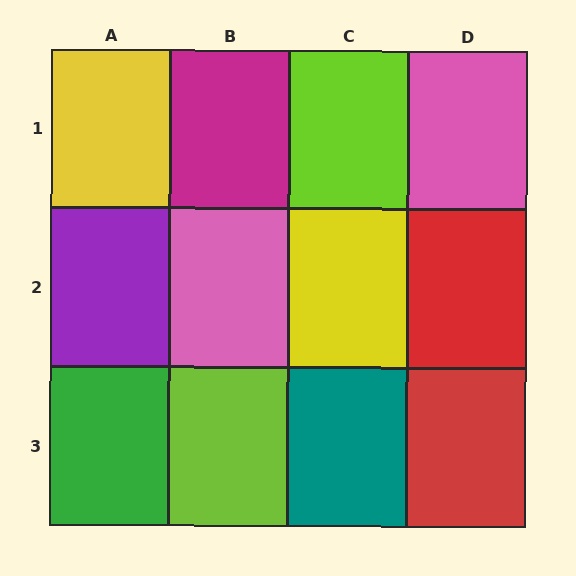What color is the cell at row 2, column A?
Purple.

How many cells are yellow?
2 cells are yellow.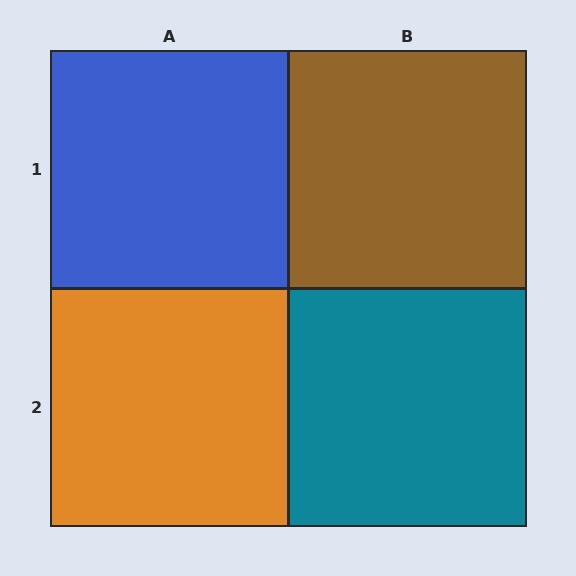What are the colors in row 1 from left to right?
Blue, brown.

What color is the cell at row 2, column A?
Orange.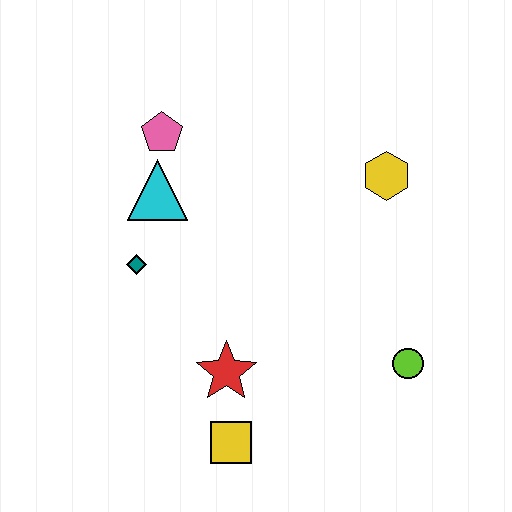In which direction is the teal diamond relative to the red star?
The teal diamond is above the red star.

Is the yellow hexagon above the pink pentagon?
No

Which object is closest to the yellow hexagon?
The lime circle is closest to the yellow hexagon.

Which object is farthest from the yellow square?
The pink pentagon is farthest from the yellow square.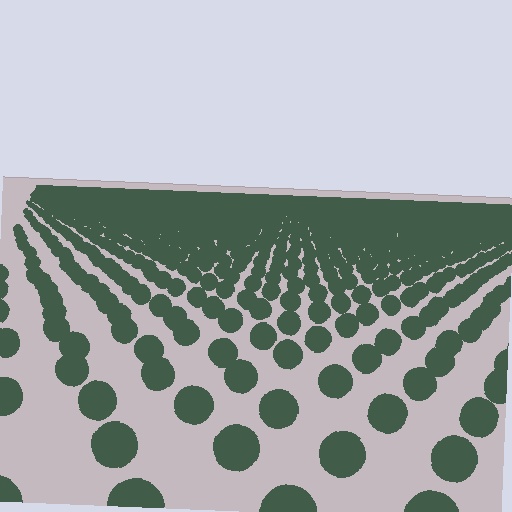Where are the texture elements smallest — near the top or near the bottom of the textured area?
Near the top.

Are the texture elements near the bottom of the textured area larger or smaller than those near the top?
Larger. Near the bottom, elements are closer to the viewer and appear at a bigger on-screen size.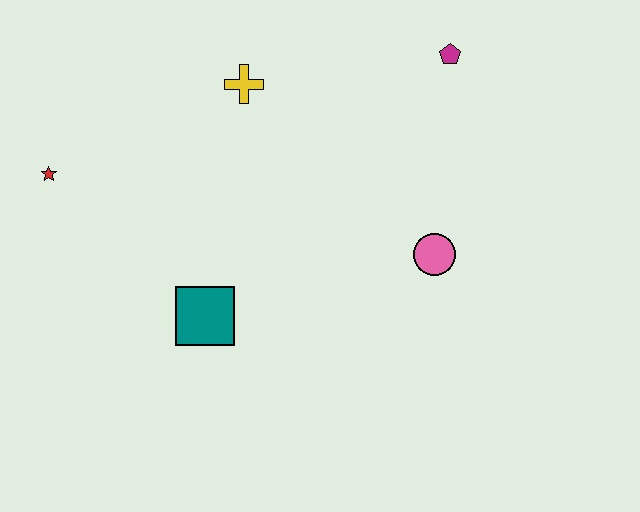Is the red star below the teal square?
No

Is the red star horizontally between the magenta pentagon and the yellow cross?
No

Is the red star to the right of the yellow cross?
No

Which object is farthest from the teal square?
The magenta pentagon is farthest from the teal square.